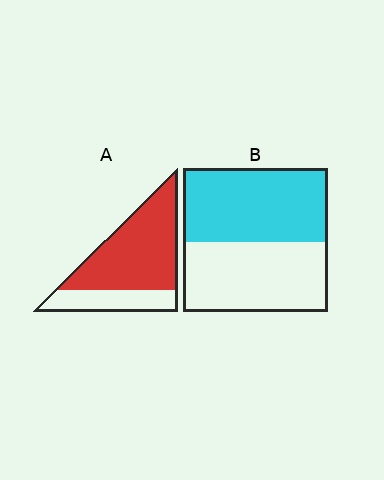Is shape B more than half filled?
Roughly half.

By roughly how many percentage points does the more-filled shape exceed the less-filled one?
By roughly 20 percentage points (A over B).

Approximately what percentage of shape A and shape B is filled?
A is approximately 70% and B is approximately 50%.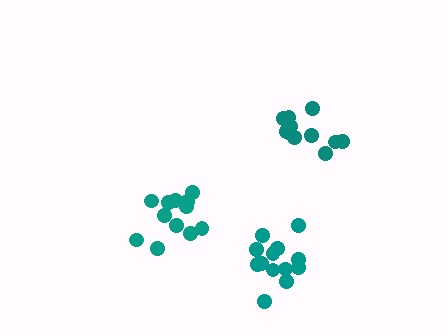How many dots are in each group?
Group 1: 12 dots, Group 2: 11 dots, Group 3: 13 dots (36 total).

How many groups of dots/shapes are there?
There are 3 groups.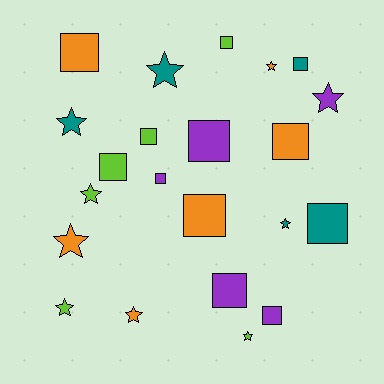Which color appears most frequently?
Lime, with 6 objects.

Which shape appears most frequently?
Square, with 12 objects.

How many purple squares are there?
There are 4 purple squares.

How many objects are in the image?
There are 22 objects.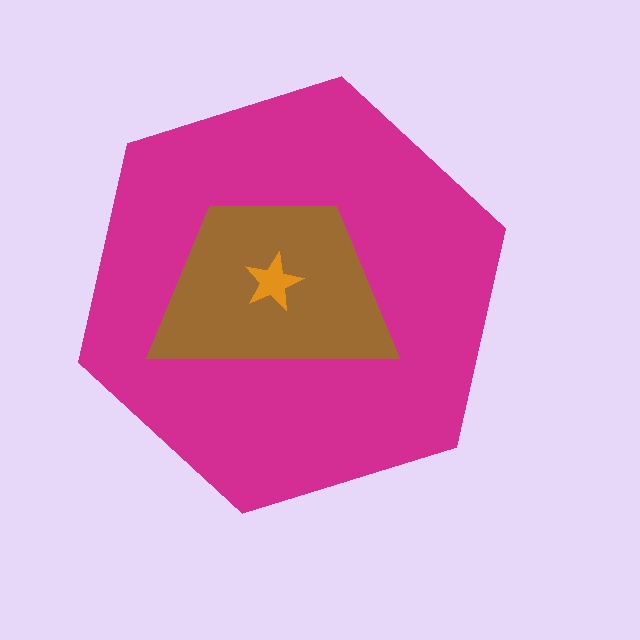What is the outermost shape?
The magenta hexagon.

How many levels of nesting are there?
3.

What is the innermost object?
The orange star.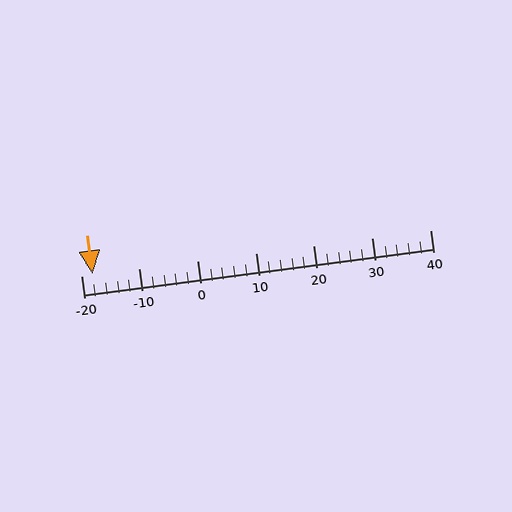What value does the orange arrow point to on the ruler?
The orange arrow points to approximately -18.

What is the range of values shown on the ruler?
The ruler shows values from -20 to 40.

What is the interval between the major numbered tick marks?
The major tick marks are spaced 10 units apart.